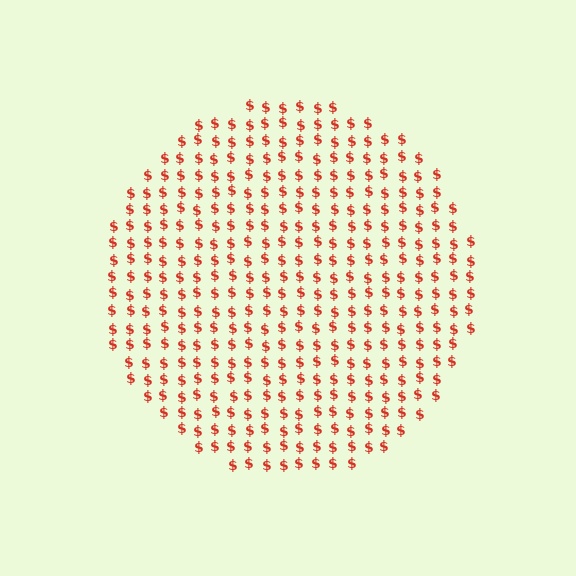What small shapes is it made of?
It is made of small dollar signs.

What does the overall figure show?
The overall figure shows a circle.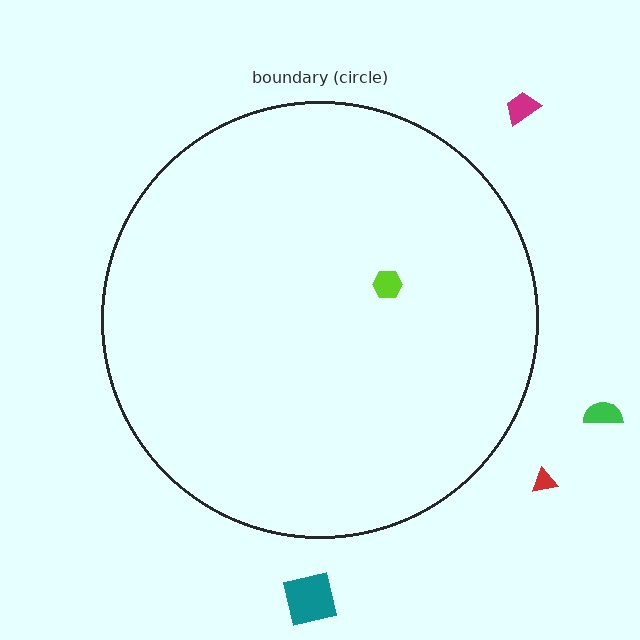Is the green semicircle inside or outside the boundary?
Outside.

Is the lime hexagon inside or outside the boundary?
Inside.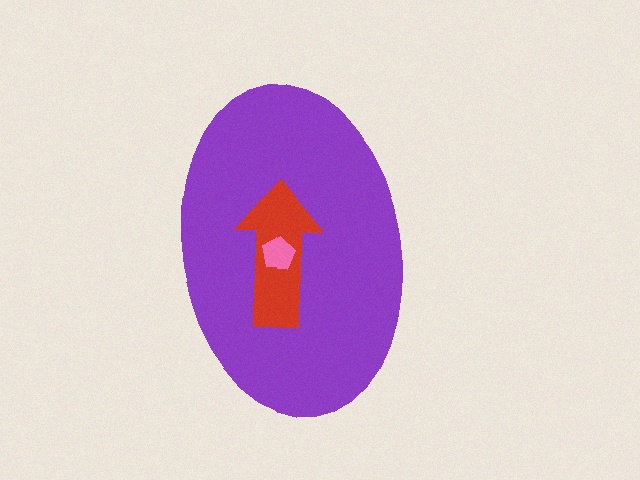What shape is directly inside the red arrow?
The pink pentagon.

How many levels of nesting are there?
3.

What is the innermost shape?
The pink pentagon.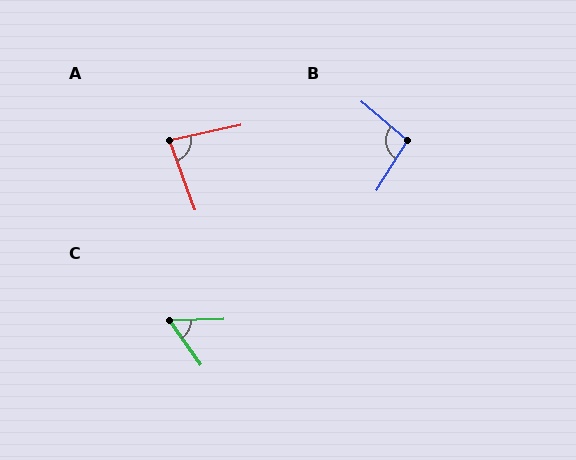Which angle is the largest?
B, at approximately 97 degrees.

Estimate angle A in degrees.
Approximately 82 degrees.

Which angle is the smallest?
C, at approximately 57 degrees.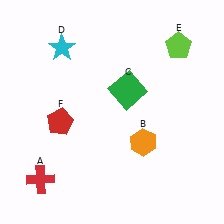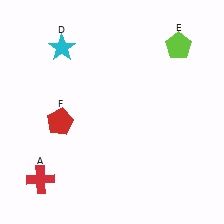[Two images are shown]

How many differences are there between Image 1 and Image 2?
There are 2 differences between the two images.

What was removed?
The orange hexagon (B), the green square (C) were removed in Image 2.